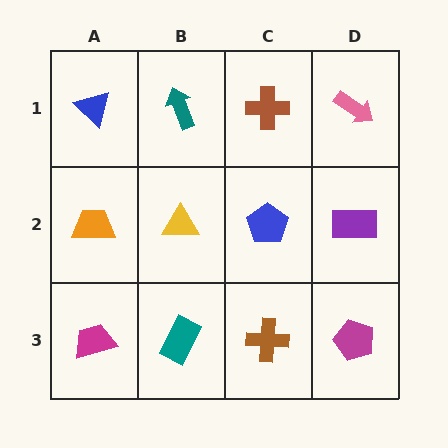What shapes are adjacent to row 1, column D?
A purple rectangle (row 2, column D), a brown cross (row 1, column C).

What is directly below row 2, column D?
A magenta pentagon.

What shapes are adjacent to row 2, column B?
A teal arrow (row 1, column B), a teal rectangle (row 3, column B), an orange trapezoid (row 2, column A), a blue pentagon (row 2, column C).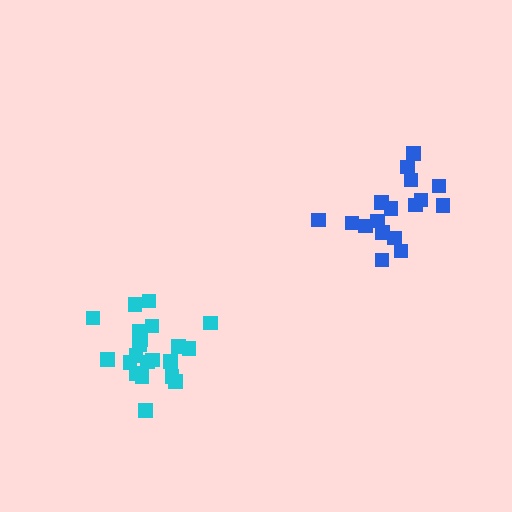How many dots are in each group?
Group 1: 17 dots, Group 2: 21 dots (38 total).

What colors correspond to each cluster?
The clusters are colored: blue, cyan.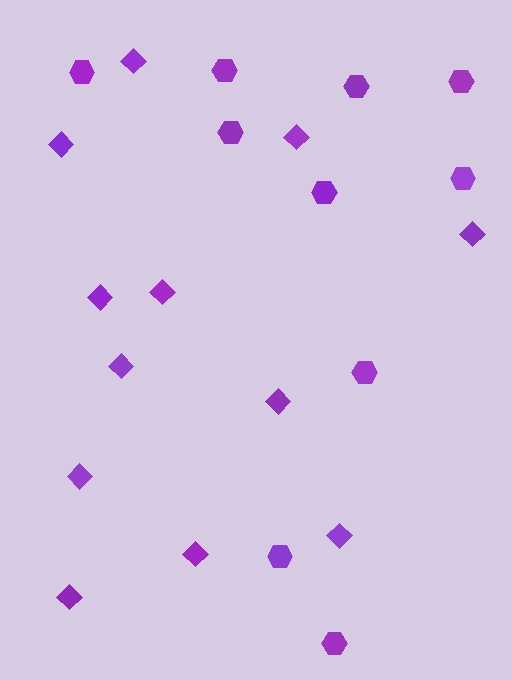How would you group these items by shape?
There are 2 groups: one group of hexagons (10) and one group of diamonds (12).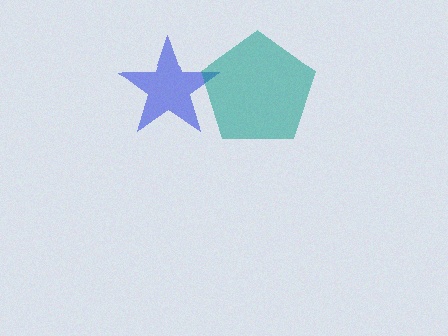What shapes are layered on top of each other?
The layered shapes are: a blue star, a teal pentagon.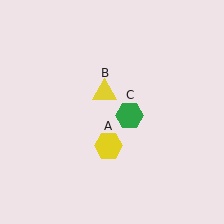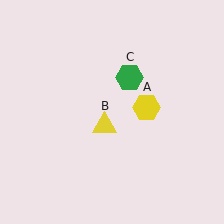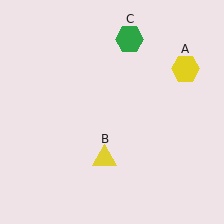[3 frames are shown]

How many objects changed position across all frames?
3 objects changed position: yellow hexagon (object A), yellow triangle (object B), green hexagon (object C).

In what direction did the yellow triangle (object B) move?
The yellow triangle (object B) moved down.